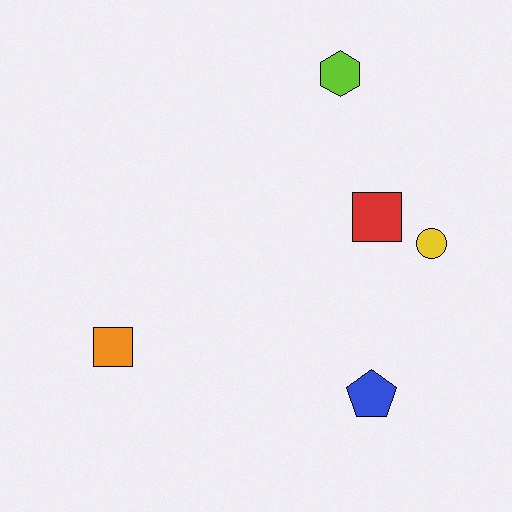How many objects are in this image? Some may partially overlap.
There are 5 objects.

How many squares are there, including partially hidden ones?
There are 2 squares.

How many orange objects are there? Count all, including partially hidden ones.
There is 1 orange object.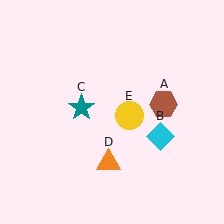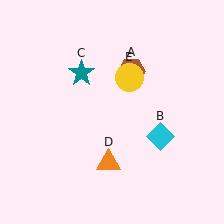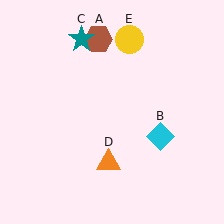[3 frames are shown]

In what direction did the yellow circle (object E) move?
The yellow circle (object E) moved up.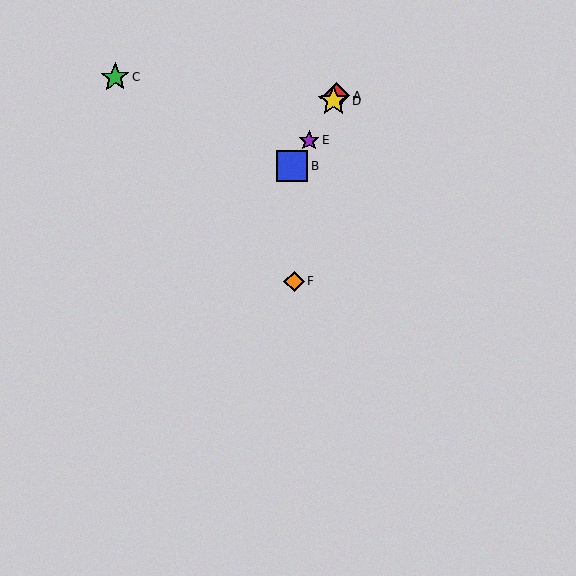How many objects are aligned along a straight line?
4 objects (A, B, D, E) are aligned along a straight line.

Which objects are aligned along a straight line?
Objects A, B, D, E are aligned along a straight line.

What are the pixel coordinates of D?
Object D is at (334, 101).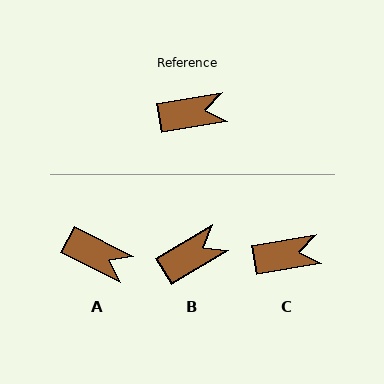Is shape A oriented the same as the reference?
No, it is off by about 37 degrees.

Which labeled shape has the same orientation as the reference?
C.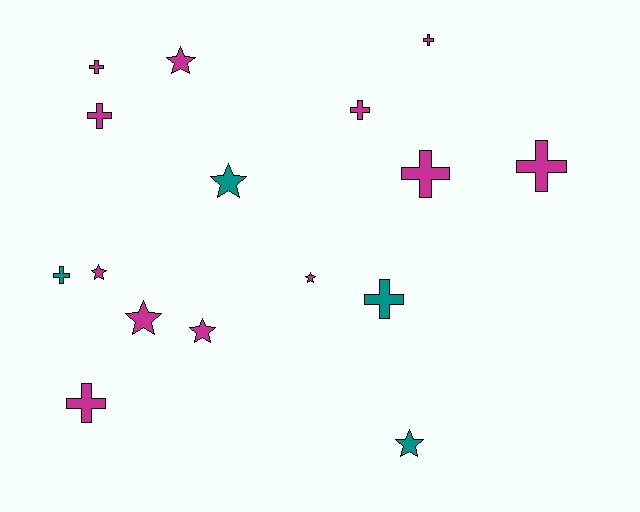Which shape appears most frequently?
Cross, with 9 objects.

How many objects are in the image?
There are 16 objects.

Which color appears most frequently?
Magenta, with 12 objects.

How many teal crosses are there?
There are 2 teal crosses.